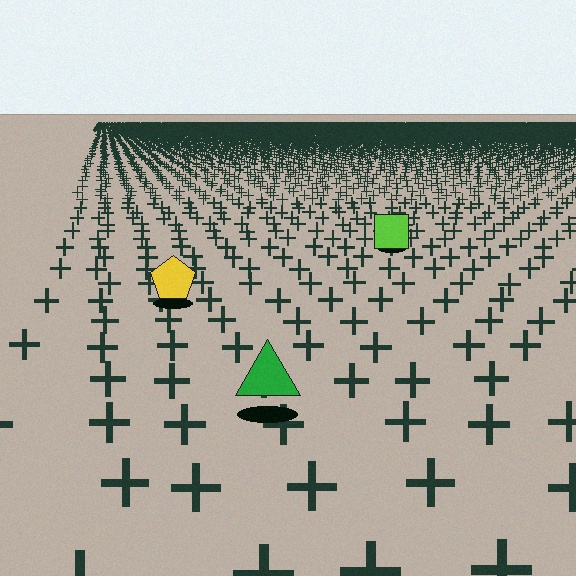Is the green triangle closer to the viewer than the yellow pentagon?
Yes. The green triangle is closer — you can tell from the texture gradient: the ground texture is coarser near it.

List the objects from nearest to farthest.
From nearest to farthest: the green triangle, the yellow pentagon, the lime square.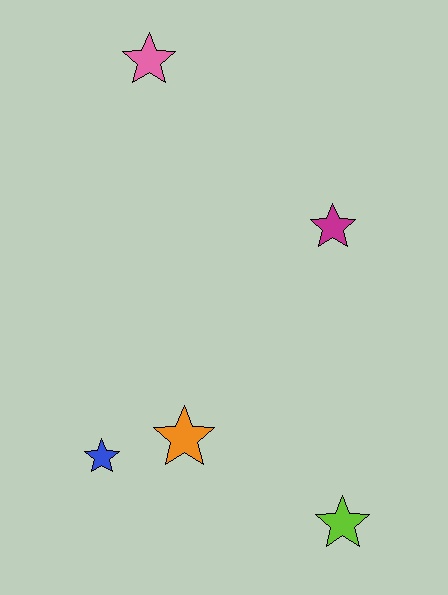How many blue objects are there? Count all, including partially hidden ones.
There is 1 blue object.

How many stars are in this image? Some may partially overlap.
There are 5 stars.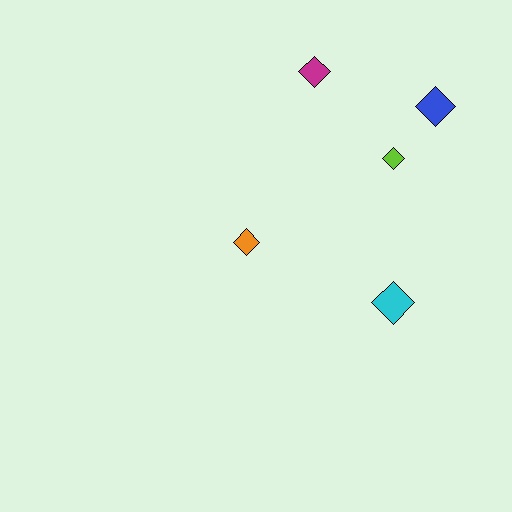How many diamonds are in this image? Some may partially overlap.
There are 5 diamonds.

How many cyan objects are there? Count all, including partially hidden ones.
There is 1 cyan object.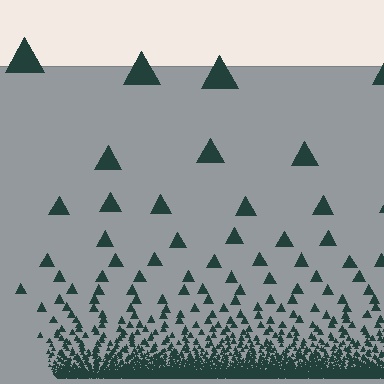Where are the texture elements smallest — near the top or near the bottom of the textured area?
Near the bottom.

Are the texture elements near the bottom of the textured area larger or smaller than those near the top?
Smaller. The gradient is inverted — elements near the bottom are smaller and denser.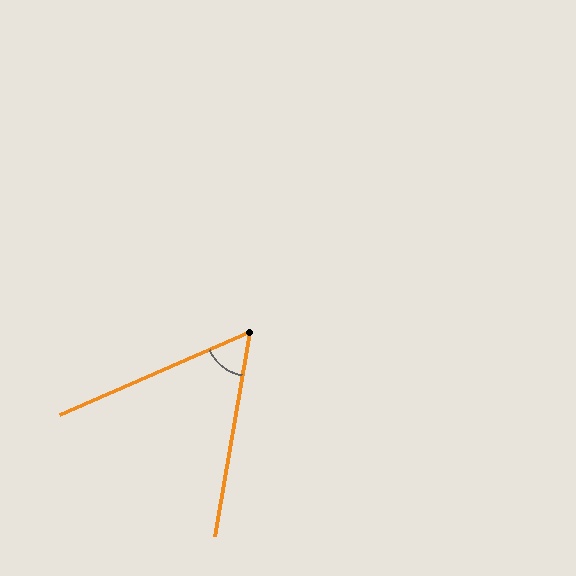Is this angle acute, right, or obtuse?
It is acute.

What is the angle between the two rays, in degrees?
Approximately 57 degrees.